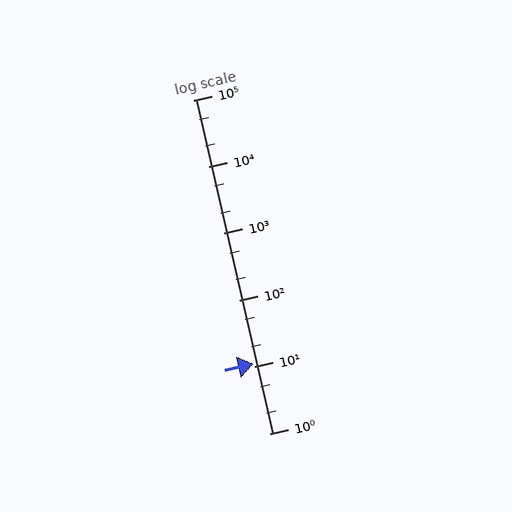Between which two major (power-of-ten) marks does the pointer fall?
The pointer is between 10 and 100.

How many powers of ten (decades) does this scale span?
The scale spans 5 decades, from 1 to 100000.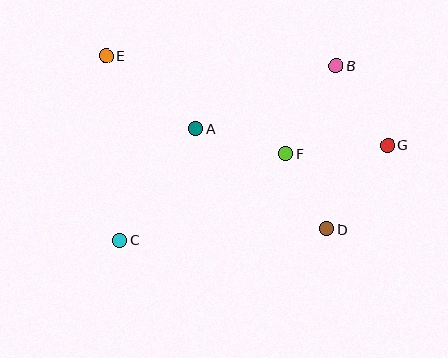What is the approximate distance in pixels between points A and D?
The distance between A and D is approximately 166 pixels.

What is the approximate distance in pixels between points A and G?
The distance between A and G is approximately 193 pixels.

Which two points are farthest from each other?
Points E and G are farthest from each other.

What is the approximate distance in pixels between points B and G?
The distance between B and G is approximately 95 pixels.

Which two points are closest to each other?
Points D and F are closest to each other.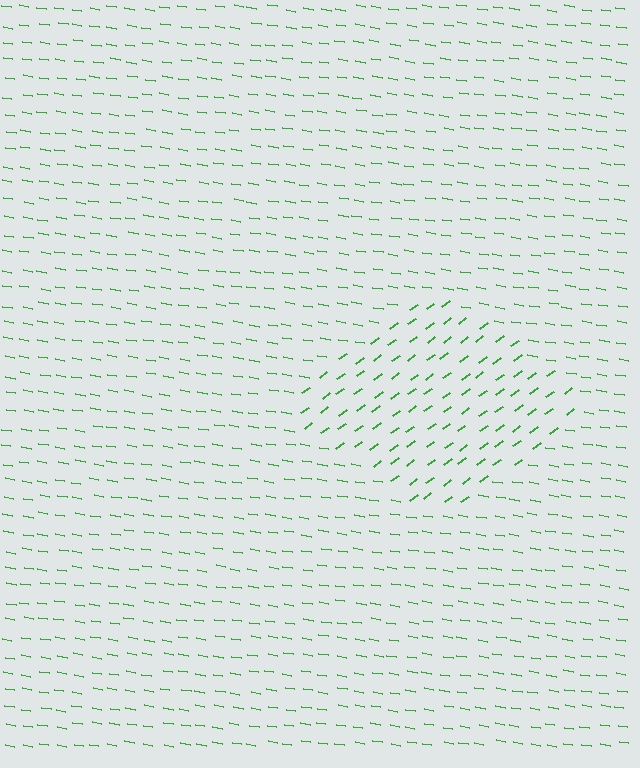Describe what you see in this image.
The image is filled with small green line segments. A diamond region in the image has lines oriented differently from the surrounding lines, creating a visible texture boundary.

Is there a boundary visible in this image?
Yes, there is a texture boundary formed by a change in line orientation.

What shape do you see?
I see a diamond.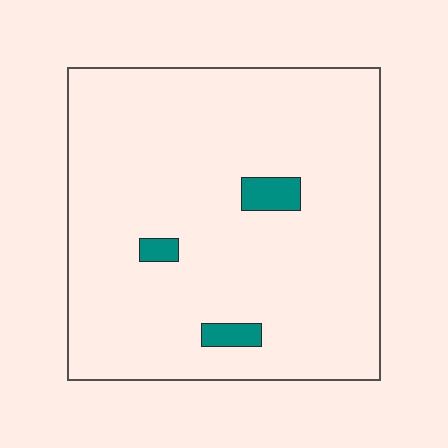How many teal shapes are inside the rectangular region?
3.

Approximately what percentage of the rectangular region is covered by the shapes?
Approximately 5%.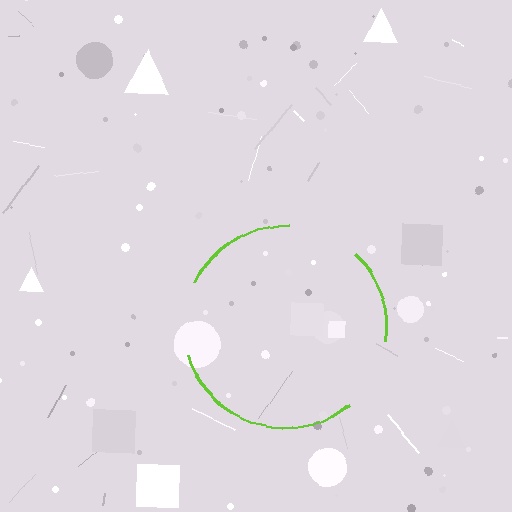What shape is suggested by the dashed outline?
The dashed outline suggests a circle.